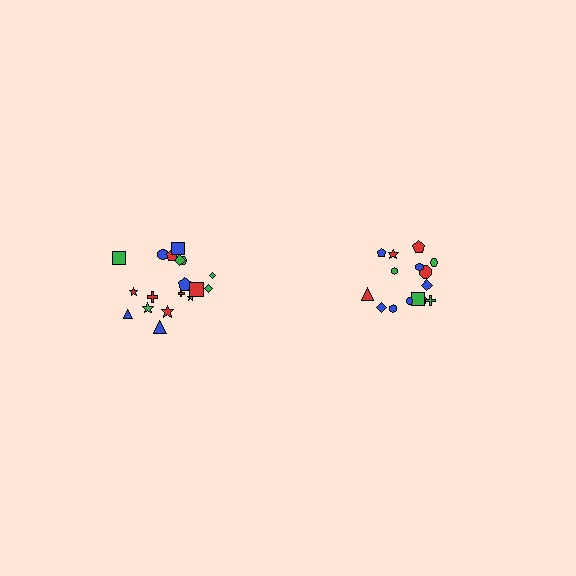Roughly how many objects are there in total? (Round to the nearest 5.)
Roughly 35 objects in total.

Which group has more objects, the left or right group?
The left group.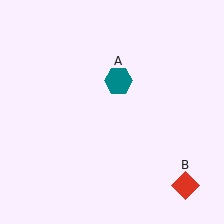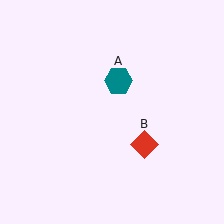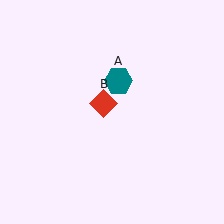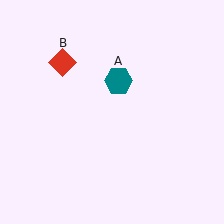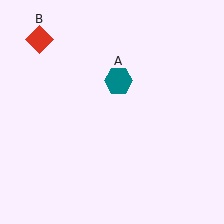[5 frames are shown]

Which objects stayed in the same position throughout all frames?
Teal hexagon (object A) remained stationary.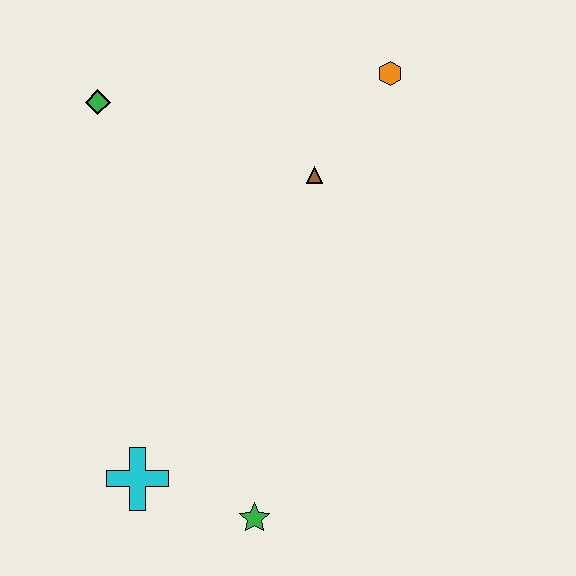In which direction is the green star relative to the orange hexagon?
The green star is below the orange hexagon.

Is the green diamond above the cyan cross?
Yes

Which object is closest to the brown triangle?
The orange hexagon is closest to the brown triangle.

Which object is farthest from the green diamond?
The green star is farthest from the green diamond.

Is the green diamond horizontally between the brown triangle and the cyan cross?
No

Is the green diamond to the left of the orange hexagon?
Yes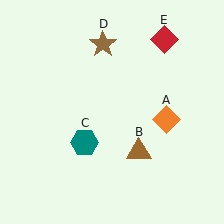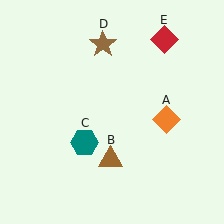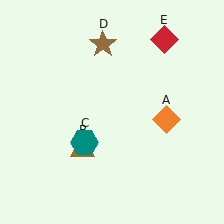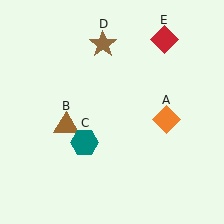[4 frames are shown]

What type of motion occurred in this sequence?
The brown triangle (object B) rotated clockwise around the center of the scene.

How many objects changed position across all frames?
1 object changed position: brown triangle (object B).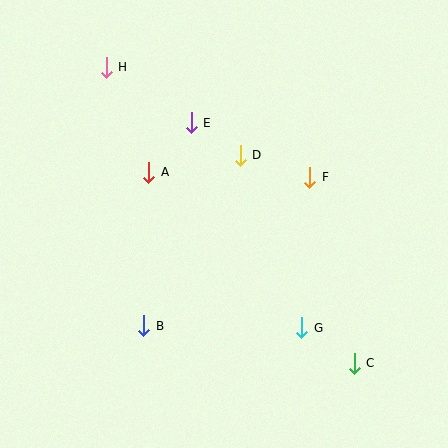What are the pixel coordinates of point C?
Point C is at (354, 363).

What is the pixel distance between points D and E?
The distance between D and E is 59 pixels.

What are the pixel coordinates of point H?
Point H is at (106, 67).